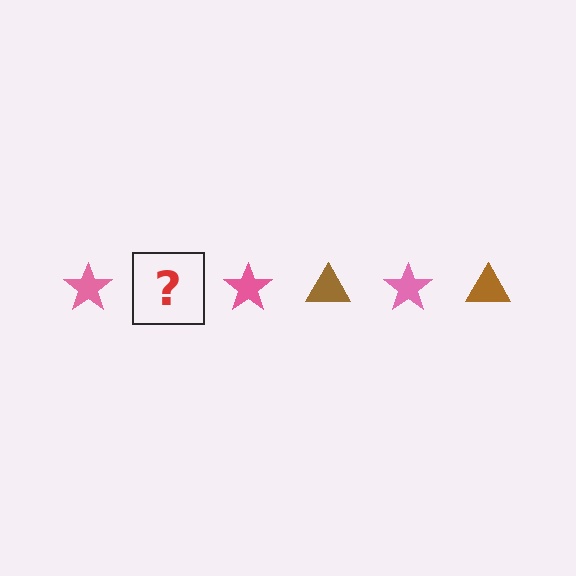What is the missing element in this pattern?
The missing element is a brown triangle.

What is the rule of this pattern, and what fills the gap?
The rule is that the pattern alternates between pink star and brown triangle. The gap should be filled with a brown triangle.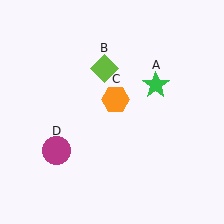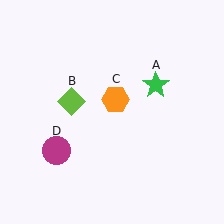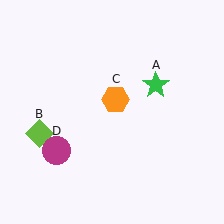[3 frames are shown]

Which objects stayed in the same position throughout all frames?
Green star (object A) and orange hexagon (object C) and magenta circle (object D) remained stationary.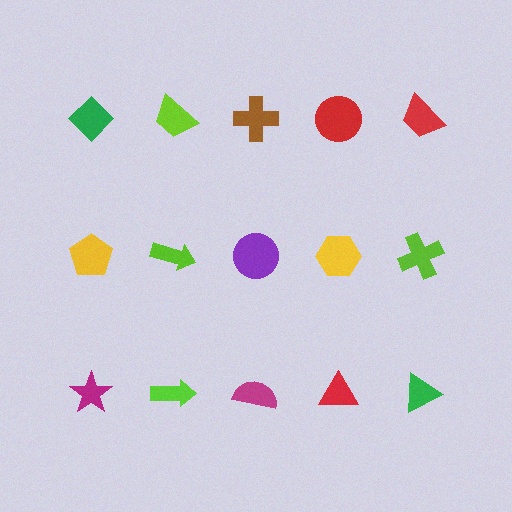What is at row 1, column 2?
A lime trapezoid.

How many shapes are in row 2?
5 shapes.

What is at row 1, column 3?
A brown cross.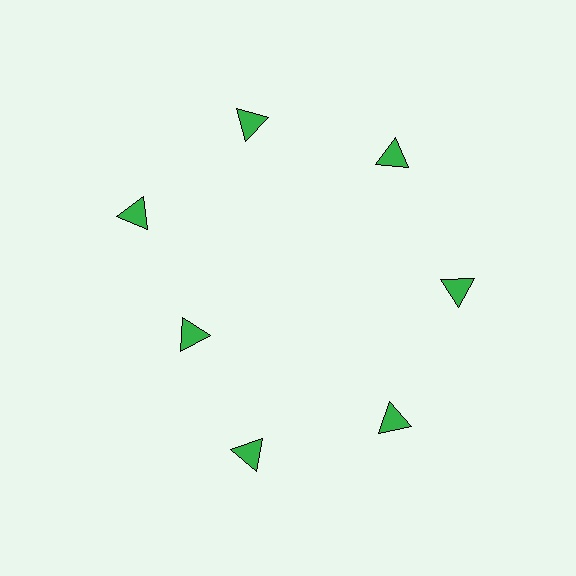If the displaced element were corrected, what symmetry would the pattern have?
It would have 7-fold rotational symmetry — the pattern would map onto itself every 51 degrees.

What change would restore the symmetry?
The symmetry would be restored by moving it outward, back onto the ring so that all 7 triangles sit at equal angles and equal distance from the center.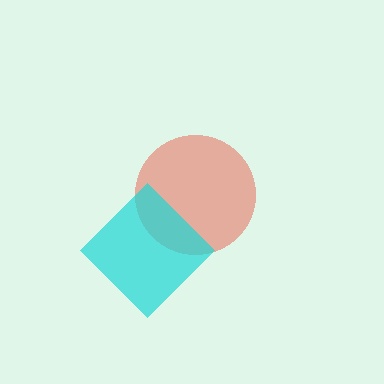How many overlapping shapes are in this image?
There are 2 overlapping shapes in the image.